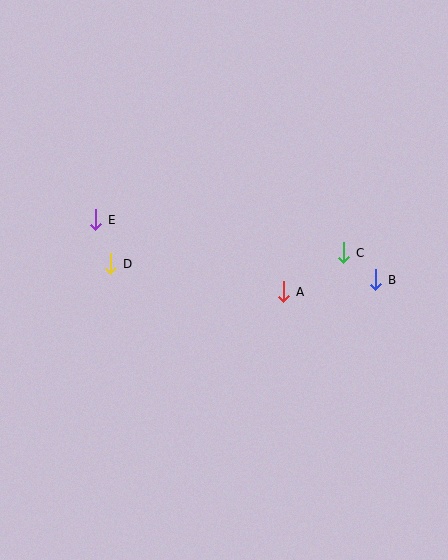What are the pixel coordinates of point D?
Point D is at (111, 264).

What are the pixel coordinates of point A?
Point A is at (284, 292).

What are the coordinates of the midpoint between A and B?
The midpoint between A and B is at (330, 286).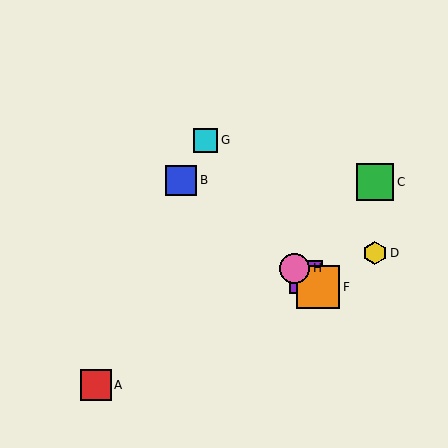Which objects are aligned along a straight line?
Objects B, E, F, H are aligned along a straight line.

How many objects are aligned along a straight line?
4 objects (B, E, F, H) are aligned along a straight line.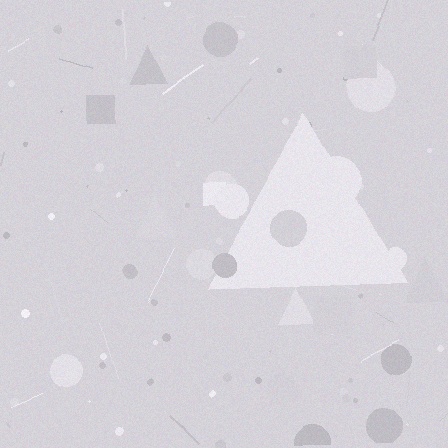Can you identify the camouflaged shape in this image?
The camouflaged shape is a triangle.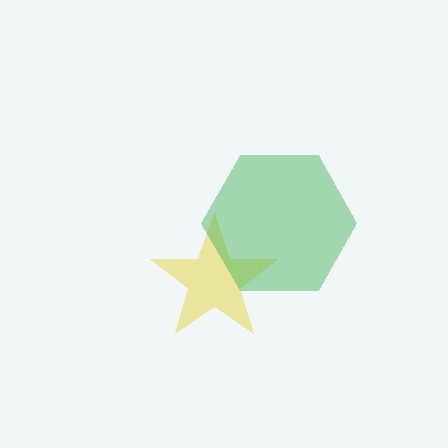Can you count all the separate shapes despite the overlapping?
Yes, there are 2 separate shapes.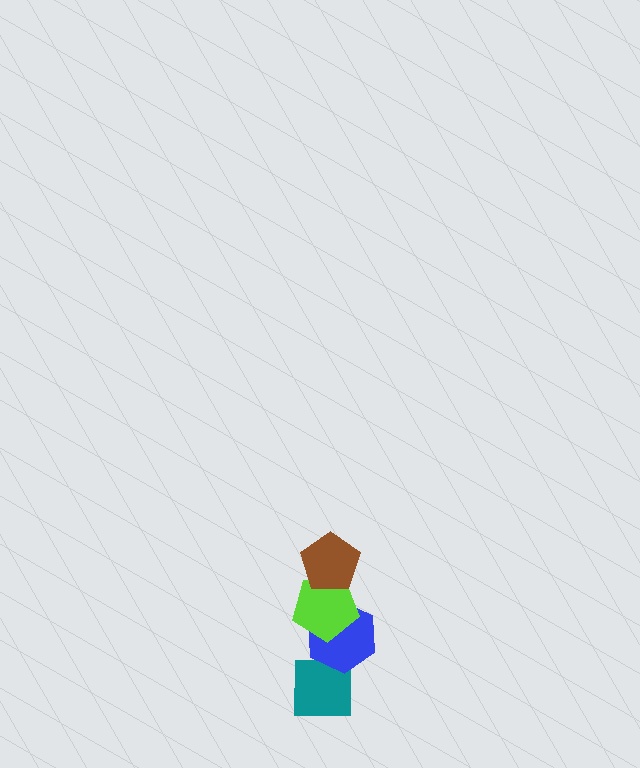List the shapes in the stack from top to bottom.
From top to bottom: the brown pentagon, the lime pentagon, the blue hexagon, the teal square.